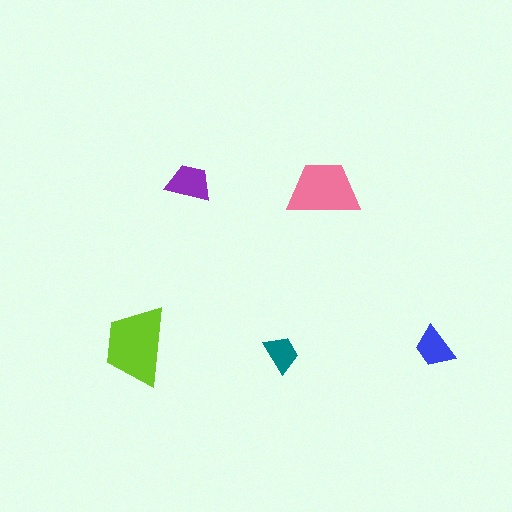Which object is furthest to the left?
The lime trapezoid is leftmost.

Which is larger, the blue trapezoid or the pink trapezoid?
The pink one.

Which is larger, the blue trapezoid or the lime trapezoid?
The lime one.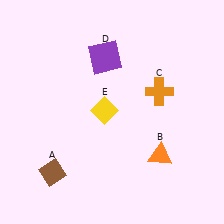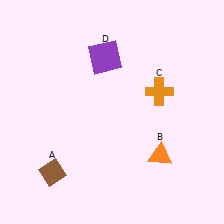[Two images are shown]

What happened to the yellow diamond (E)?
The yellow diamond (E) was removed in Image 2. It was in the top-left area of Image 1.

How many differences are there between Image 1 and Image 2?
There is 1 difference between the two images.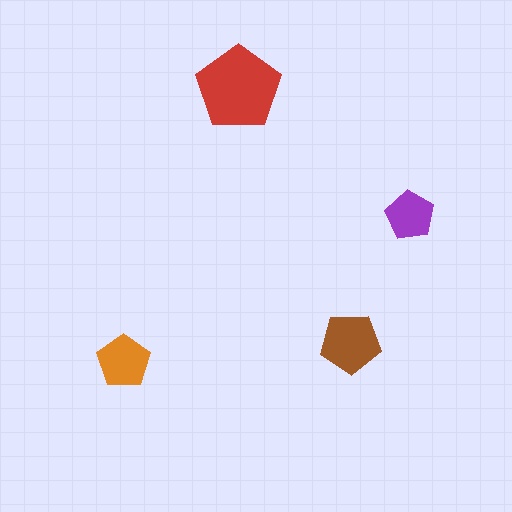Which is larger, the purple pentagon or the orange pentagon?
The orange one.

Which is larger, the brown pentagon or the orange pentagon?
The brown one.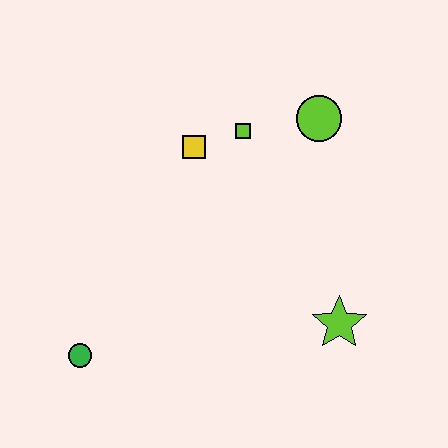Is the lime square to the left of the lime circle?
Yes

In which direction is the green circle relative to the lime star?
The green circle is to the left of the lime star.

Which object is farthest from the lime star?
The green circle is farthest from the lime star.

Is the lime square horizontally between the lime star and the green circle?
Yes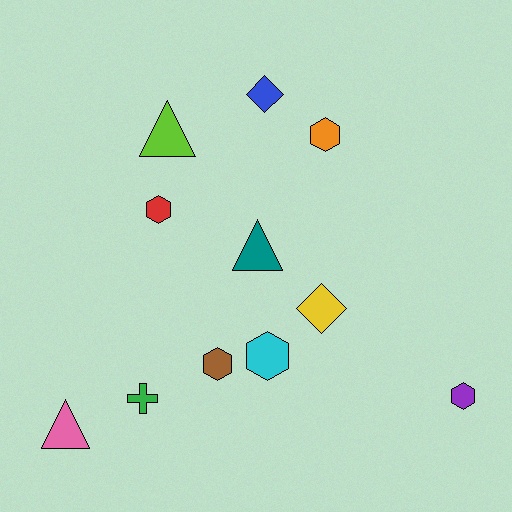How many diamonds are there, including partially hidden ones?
There are 2 diamonds.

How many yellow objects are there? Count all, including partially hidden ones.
There is 1 yellow object.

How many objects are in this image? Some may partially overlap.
There are 11 objects.